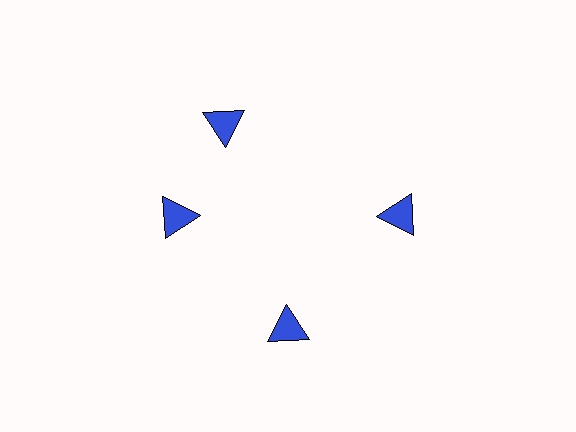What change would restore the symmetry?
The symmetry would be restored by rotating it back into even spacing with its neighbors so that all 4 triangles sit at equal angles and equal distance from the center.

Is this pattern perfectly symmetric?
No. The 4 blue triangles are arranged in a ring, but one element near the 12 o'clock position is rotated out of alignment along the ring, breaking the 4-fold rotational symmetry.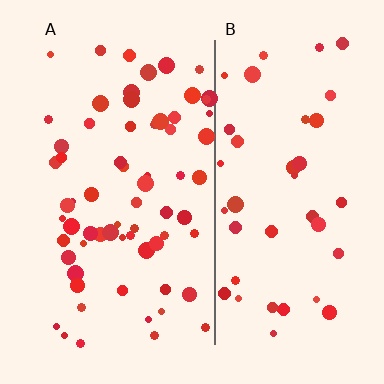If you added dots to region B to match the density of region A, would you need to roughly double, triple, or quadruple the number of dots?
Approximately double.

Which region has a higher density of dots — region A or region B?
A (the left).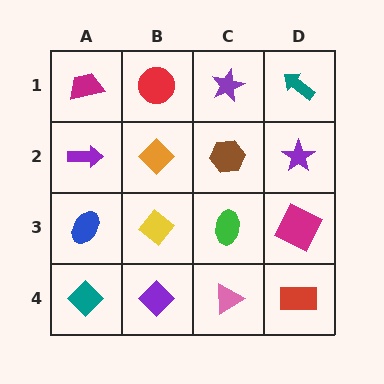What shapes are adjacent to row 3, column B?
An orange diamond (row 2, column B), a purple diamond (row 4, column B), a blue ellipse (row 3, column A), a green ellipse (row 3, column C).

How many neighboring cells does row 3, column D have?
3.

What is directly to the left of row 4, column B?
A teal diamond.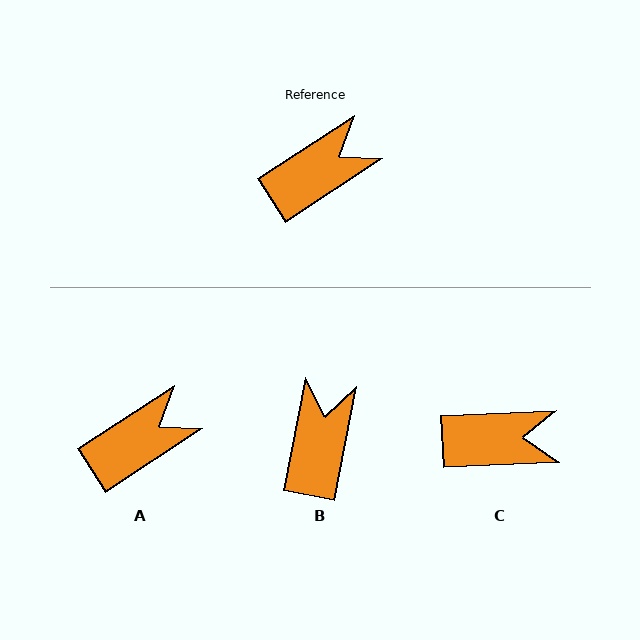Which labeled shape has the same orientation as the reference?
A.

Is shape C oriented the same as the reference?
No, it is off by about 30 degrees.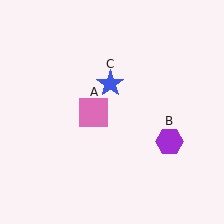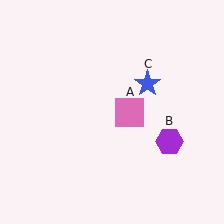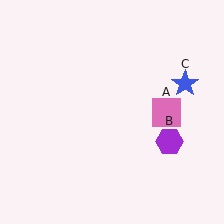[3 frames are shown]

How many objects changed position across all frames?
2 objects changed position: pink square (object A), blue star (object C).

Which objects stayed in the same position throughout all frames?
Purple hexagon (object B) remained stationary.